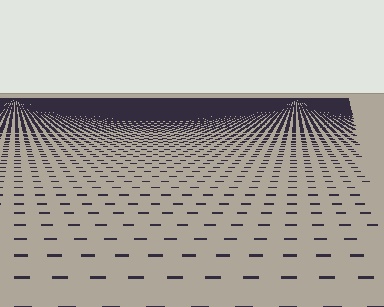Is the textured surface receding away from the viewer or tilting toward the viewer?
The surface is receding away from the viewer. Texture elements get smaller and denser toward the top.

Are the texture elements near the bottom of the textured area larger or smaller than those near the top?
Larger. Near the bottom, elements are closer to the viewer and appear at a bigger on-screen size.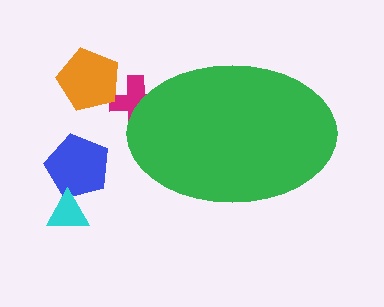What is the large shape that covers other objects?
A green ellipse.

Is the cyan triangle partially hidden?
No, the cyan triangle is fully visible.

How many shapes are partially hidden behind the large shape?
1 shape is partially hidden.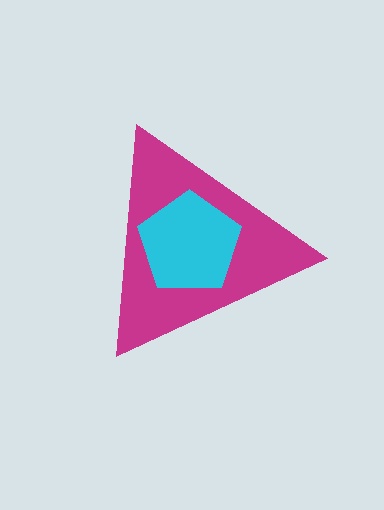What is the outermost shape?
The magenta triangle.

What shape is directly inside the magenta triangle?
The cyan pentagon.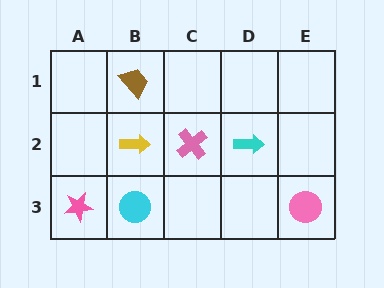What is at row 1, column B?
A brown trapezoid.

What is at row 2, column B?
A yellow arrow.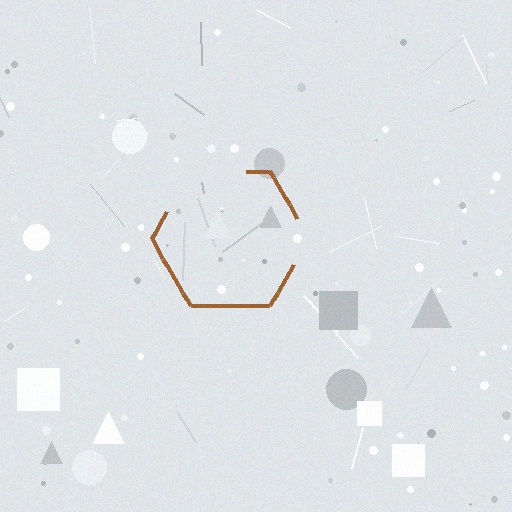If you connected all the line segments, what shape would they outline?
They would outline a hexagon.